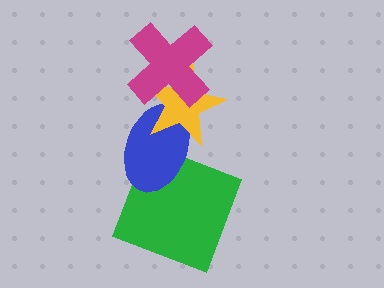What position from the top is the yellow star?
The yellow star is 2nd from the top.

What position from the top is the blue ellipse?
The blue ellipse is 3rd from the top.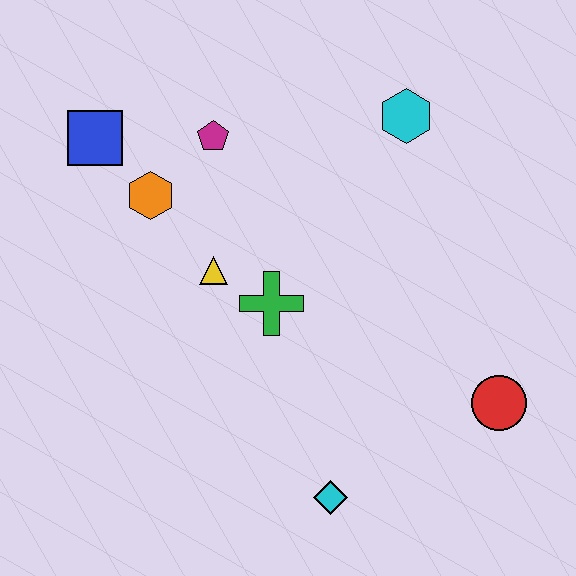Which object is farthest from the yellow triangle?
The red circle is farthest from the yellow triangle.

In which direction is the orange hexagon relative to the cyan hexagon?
The orange hexagon is to the left of the cyan hexagon.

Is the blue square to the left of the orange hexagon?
Yes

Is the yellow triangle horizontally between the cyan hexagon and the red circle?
No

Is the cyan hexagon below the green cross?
No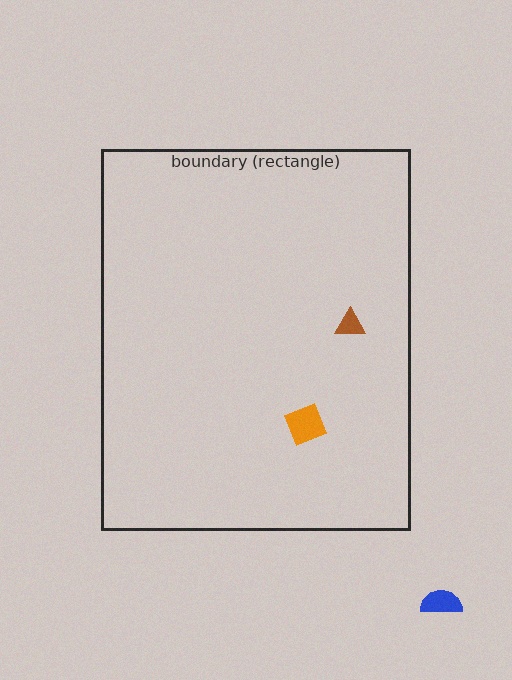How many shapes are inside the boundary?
2 inside, 1 outside.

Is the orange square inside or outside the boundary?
Inside.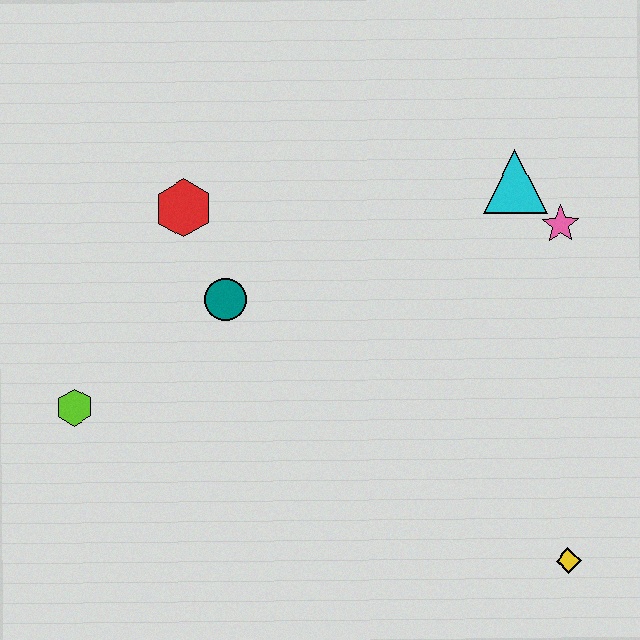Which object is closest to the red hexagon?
The teal circle is closest to the red hexagon.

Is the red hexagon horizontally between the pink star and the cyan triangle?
No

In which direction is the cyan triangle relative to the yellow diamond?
The cyan triangle is above the yellow diamond.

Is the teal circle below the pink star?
Yes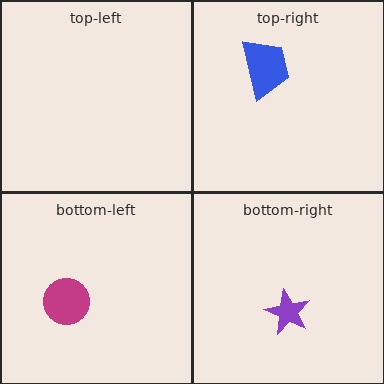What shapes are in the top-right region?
The blue trapezoid.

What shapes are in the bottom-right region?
The purple star.